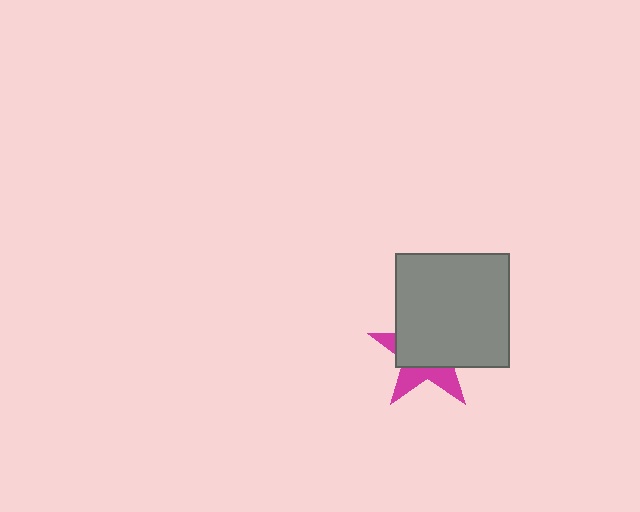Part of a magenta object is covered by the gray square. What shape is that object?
It is a star.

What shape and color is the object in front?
The object in front is a gray square.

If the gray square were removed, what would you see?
You would see the complete magenta star.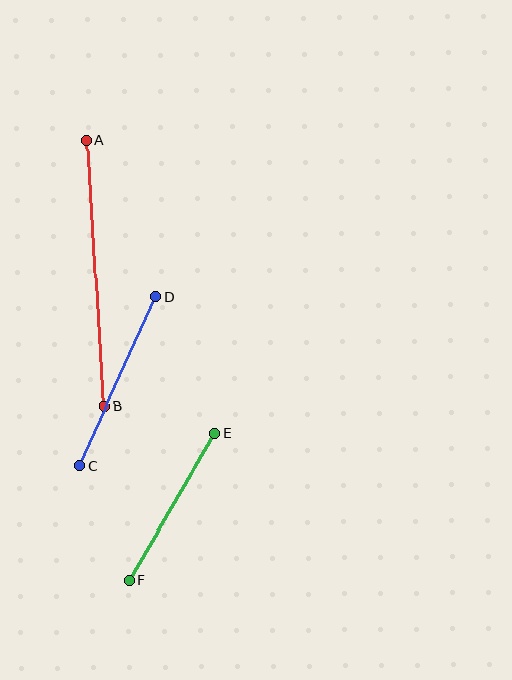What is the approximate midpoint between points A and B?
The midpoint is at approximately (95, 274) pixels.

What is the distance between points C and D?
The distance is approximately 185 pixels.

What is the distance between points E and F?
The distance is approximately 170 pixels.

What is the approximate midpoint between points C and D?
The midpoint is at approximately (118, 381) pixels.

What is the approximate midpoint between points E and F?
The midpoint is at approximately (172, 507) pixels.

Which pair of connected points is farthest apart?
Points A and B are farthest apart.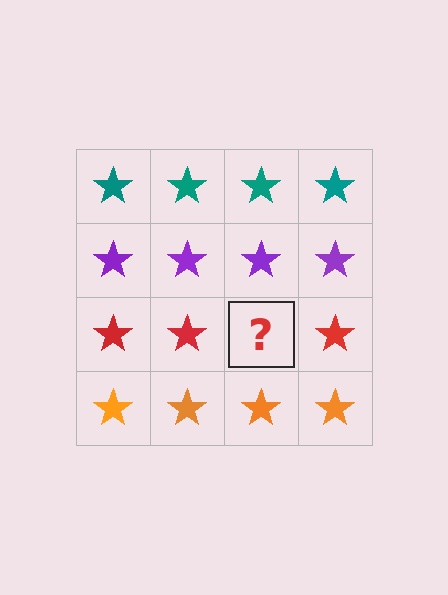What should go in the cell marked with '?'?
The missing cell should contain a red star.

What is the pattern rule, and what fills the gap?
The rule is that each row has a consistent color. The gap should be filled with a red star.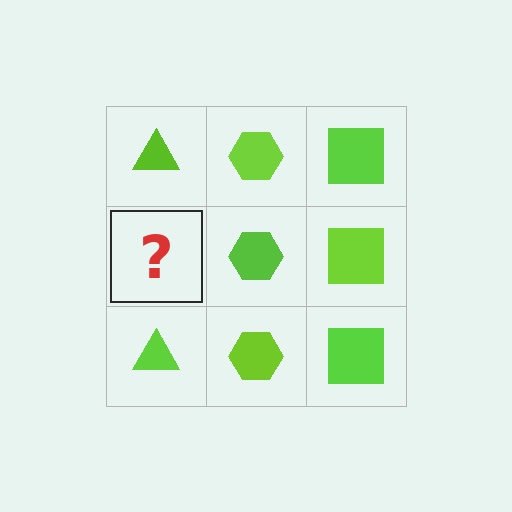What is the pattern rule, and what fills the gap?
The rule is that each column has a consistent shape. The gap should be filled with a lime triangle.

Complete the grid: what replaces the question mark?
The question mark should be replaced with a lime triangle.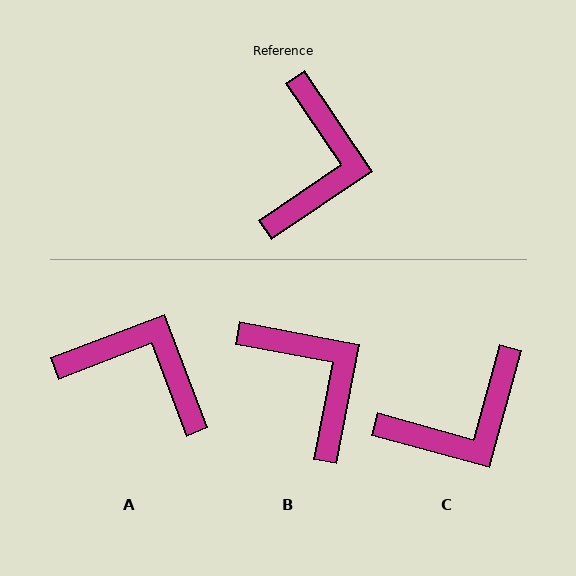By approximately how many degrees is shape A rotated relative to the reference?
Approximately 77 degrees counter-clockwise.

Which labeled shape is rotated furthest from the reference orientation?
A, about 77 degrees away.